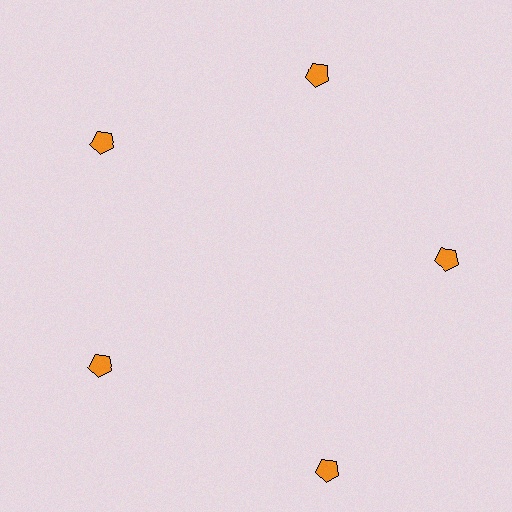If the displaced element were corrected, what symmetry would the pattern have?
It would have 5-fold rotational symmetry — the pattern would map onto itself every 72 degrees.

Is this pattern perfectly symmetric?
No. The 5 orange pentagons are arranged in a ring, but one element near the 5 o'clock position is pushed outward from the center, breaking the 5-fold rotational symmetry.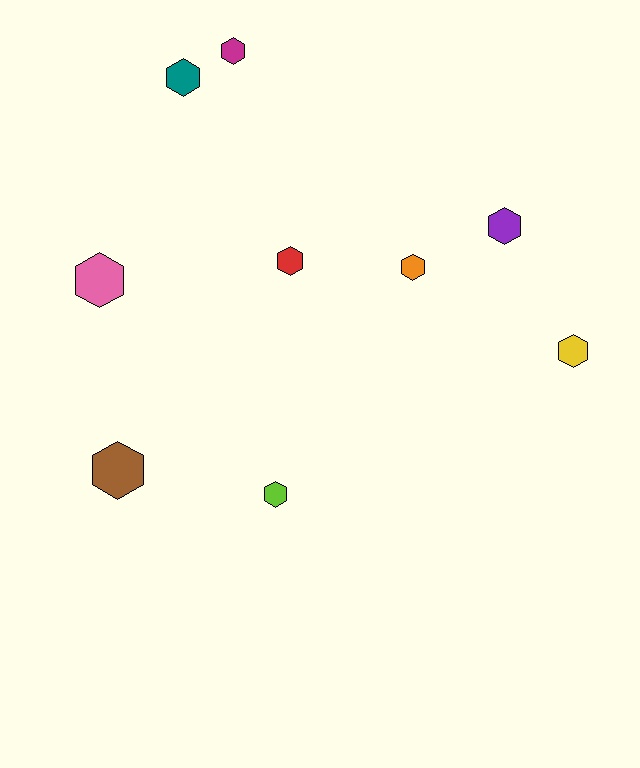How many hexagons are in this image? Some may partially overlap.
There are 9 hexagons.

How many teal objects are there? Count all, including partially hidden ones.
There is 1 teal object.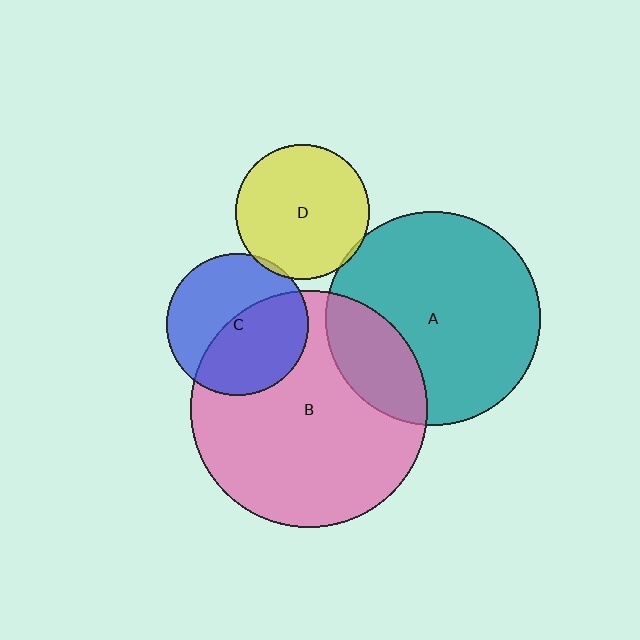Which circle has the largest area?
Circle B (pink).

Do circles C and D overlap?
Yes.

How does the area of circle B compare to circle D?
Approximately 3.1 times.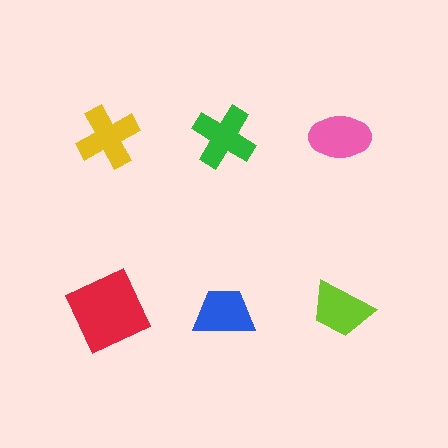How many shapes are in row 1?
3 shapes.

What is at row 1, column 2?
A green cross.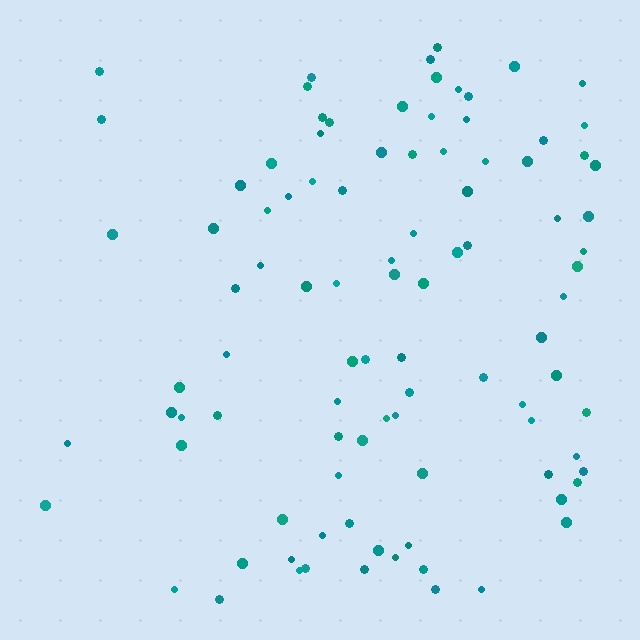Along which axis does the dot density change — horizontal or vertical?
Horizontal.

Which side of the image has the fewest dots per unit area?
The left.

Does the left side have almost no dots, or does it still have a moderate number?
Still a moderate number, just noticeably fewer than the right.